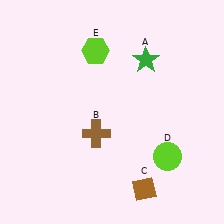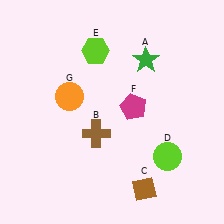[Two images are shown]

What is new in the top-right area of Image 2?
A magenta pentagon (F) was added in the top-right area of Image 2.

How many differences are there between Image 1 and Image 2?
There are 2 differences between the two images.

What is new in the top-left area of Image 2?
An orange circle (G) was added in the top-left area of Image 2.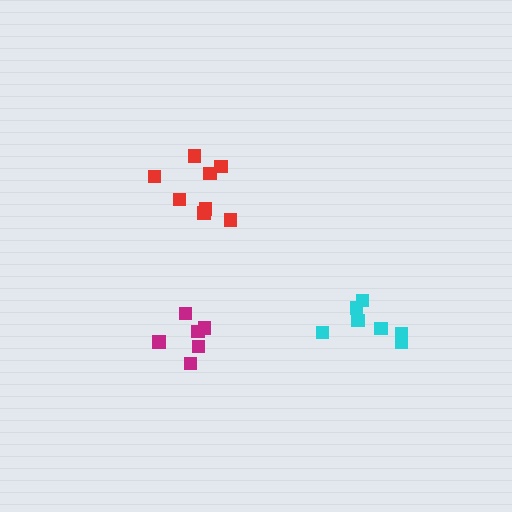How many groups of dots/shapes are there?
There are 3 groups.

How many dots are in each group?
Group 1: 7 dots, Group 2: 8 dots, Group 3: 6 dots (21 total).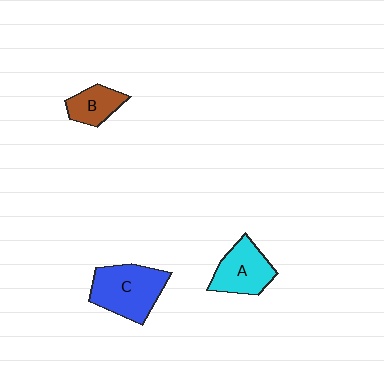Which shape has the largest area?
Shape C (blue).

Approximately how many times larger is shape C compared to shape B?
Approximately 2.0 times.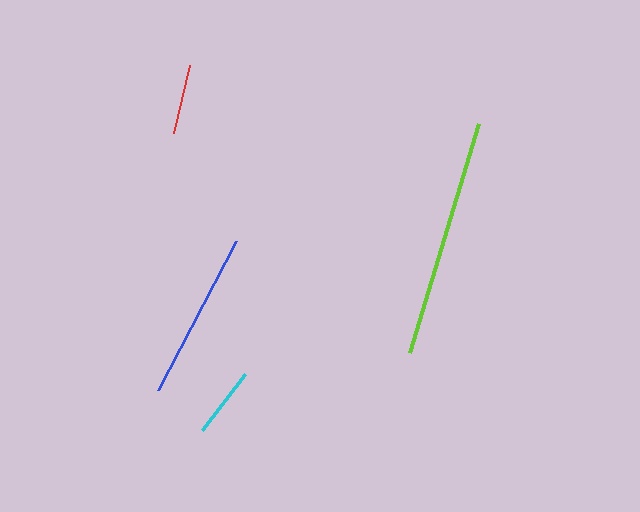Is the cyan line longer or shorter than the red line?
The cyan line is longer than the red line.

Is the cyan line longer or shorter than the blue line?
The blue line is longer than the cyan line.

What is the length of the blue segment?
The blue segment is approximately 168 pixels long.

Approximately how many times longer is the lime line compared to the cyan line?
The lime line is approximately 3.4 times the length of the cyan line.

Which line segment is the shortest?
The red line is the shortest at approximately 70 pixels.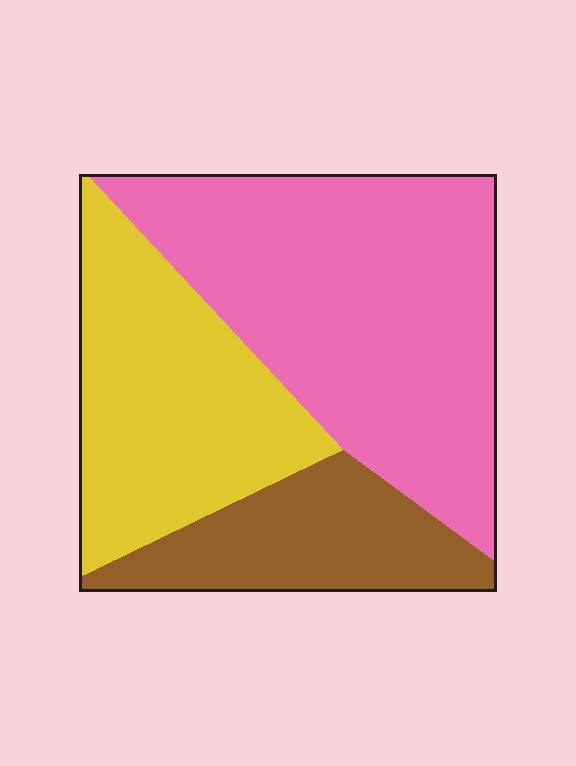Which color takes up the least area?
Brown, at roughly 20%.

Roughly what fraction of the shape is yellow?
Yellow covers roughly 30% of the shape.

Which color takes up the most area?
Pink, at roughly 50%.